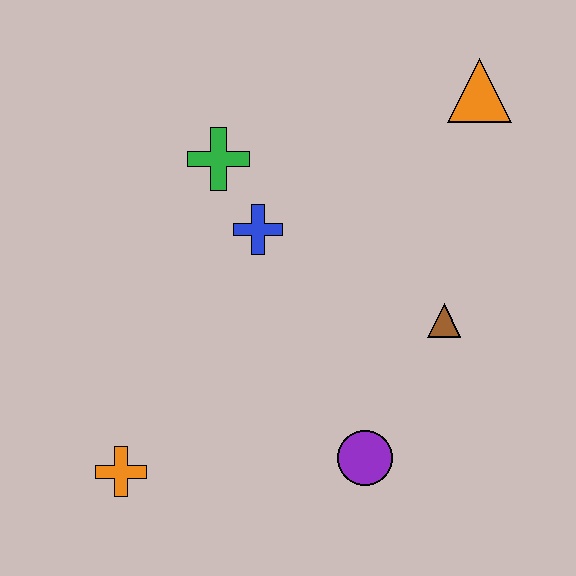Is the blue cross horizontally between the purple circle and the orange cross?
Yes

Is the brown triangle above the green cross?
No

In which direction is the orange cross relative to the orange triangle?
The orange cross is below the orange triangle.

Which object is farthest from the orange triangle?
The orange cross is farthest from the orange triangle.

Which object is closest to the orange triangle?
The brown triangle is closest to the orange triangle.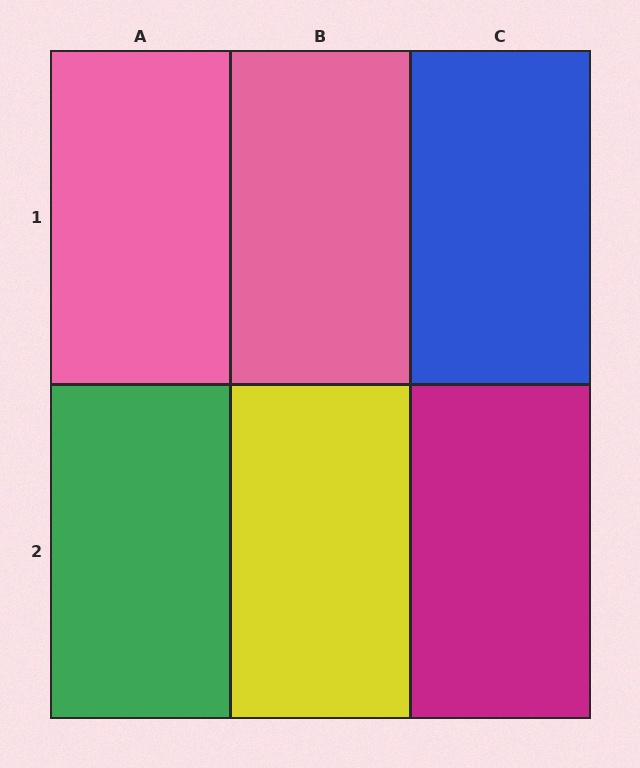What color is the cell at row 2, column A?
Green.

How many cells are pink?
2 cells are pink.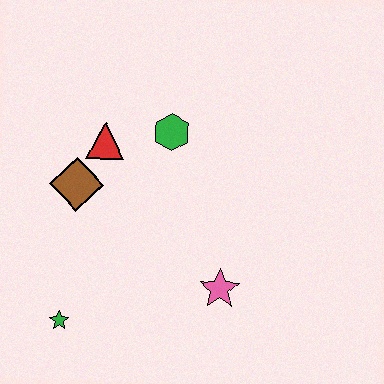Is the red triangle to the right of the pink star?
No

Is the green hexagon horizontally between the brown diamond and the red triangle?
No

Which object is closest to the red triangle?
The brown diamond is closest to the red triangle.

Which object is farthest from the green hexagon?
The green star is farthest from the green hexagon.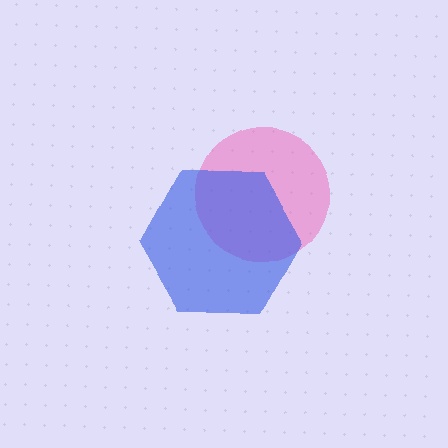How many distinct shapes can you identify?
There are 2 distinct shapes: a pink circle, a blue hexagon.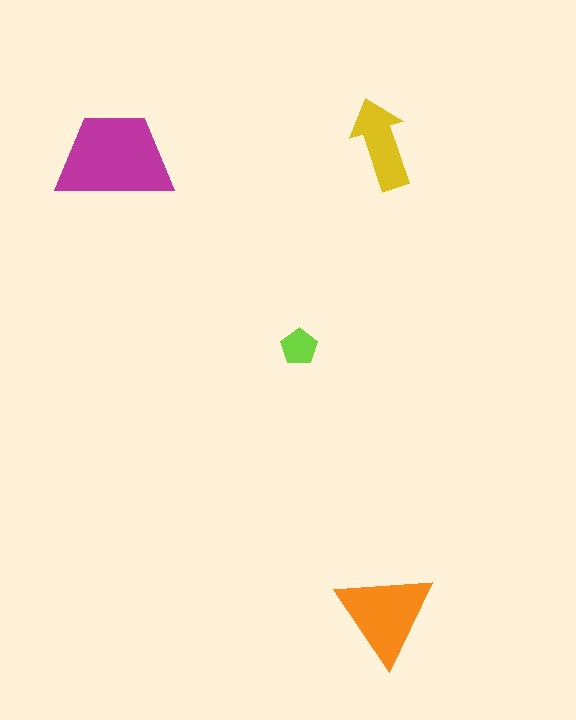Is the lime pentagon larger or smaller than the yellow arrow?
Smaller.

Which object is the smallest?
The lime pentagon.